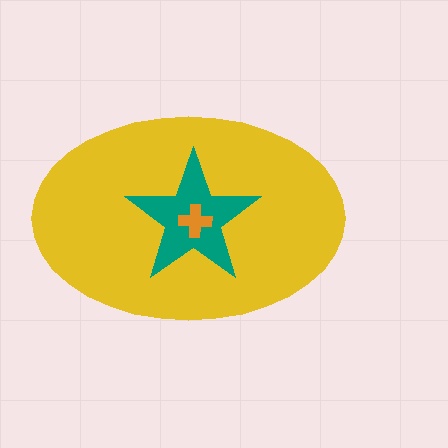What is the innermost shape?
The orange cross.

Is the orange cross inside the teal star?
Yes.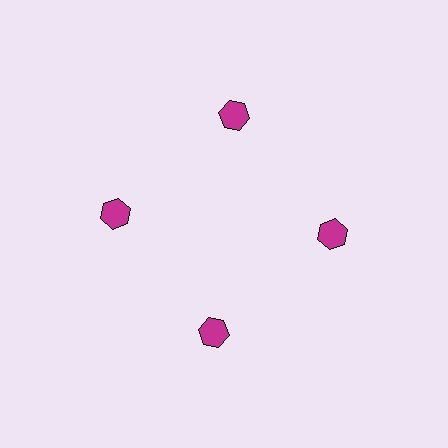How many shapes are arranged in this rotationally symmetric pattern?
There are 4 shapes, arranged in 4 groups of 1.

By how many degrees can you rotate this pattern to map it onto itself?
The pattern maps onto itself every 90 degrees of rotation.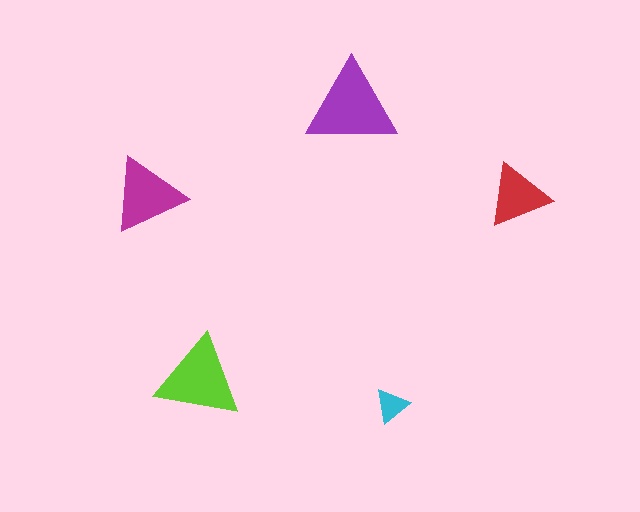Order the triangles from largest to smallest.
the purple one, the lime one, the magenta one, the red one, the cyan one.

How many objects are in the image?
There are 5 objects in the image.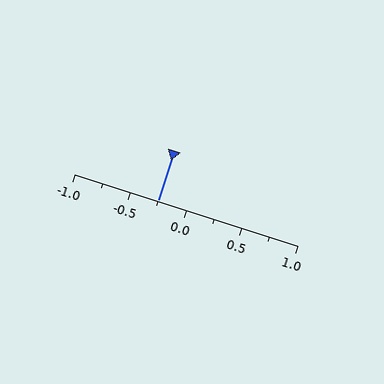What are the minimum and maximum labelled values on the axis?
The axis runs from -1.0 to 1.0.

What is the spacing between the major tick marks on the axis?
The major ticks are spaced 0.5 apart.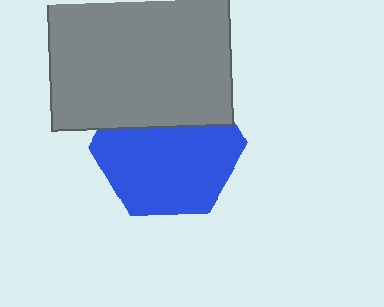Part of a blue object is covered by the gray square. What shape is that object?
It is a hexagon.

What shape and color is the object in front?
The object in front is a gray square.